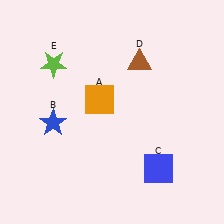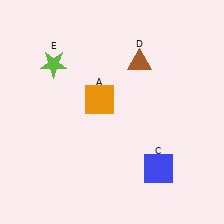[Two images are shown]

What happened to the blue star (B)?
The blue star (B) was removed in Image 2. It was in the bottom-left area of Image 1.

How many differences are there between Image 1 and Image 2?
There is 1 difference between the two images.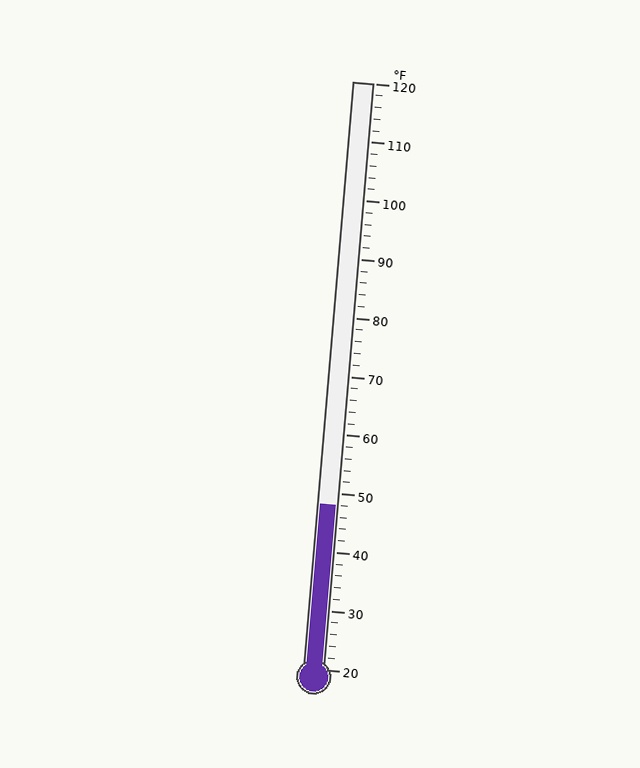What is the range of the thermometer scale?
The thermometer scale ranges from 20°F to 120°F.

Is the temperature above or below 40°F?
The temperature is above 40°F.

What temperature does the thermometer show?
The thermometer shows approximately 48°F.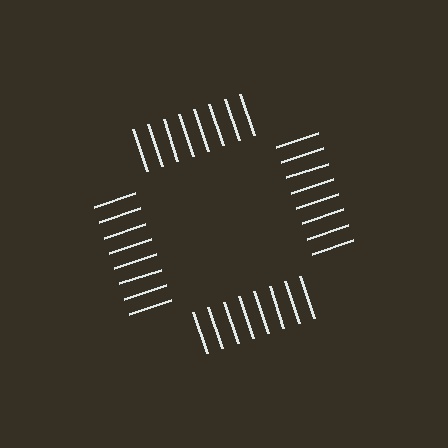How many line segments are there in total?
32 — 8 along each of the 4 edges.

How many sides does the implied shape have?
4 sides — the line-ends trace a square.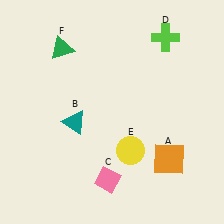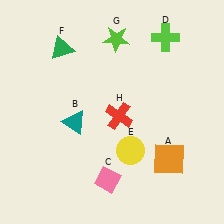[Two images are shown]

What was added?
A lime star (G), a red cross (H) were added in Image 2.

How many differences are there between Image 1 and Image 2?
There are 2 differences between the two images.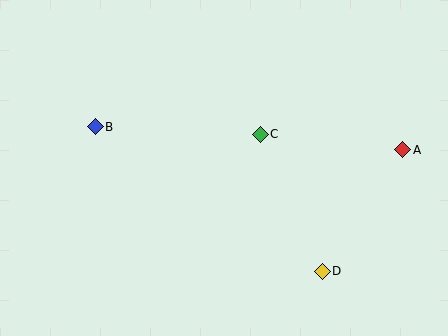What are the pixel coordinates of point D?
Point D is at (322, 271).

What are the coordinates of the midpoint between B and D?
The midpoint between B and D is at (209, 199).